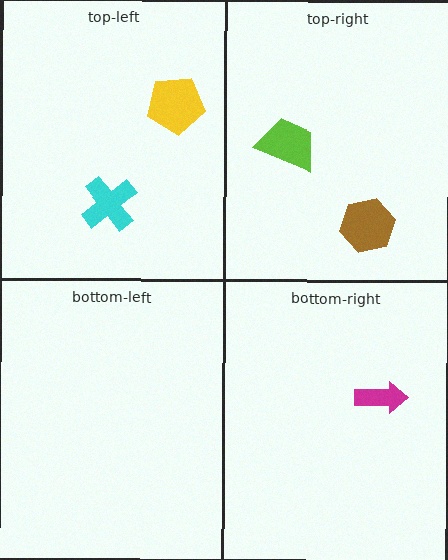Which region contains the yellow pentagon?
The top-left region.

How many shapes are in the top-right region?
2.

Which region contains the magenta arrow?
The bottom-right region.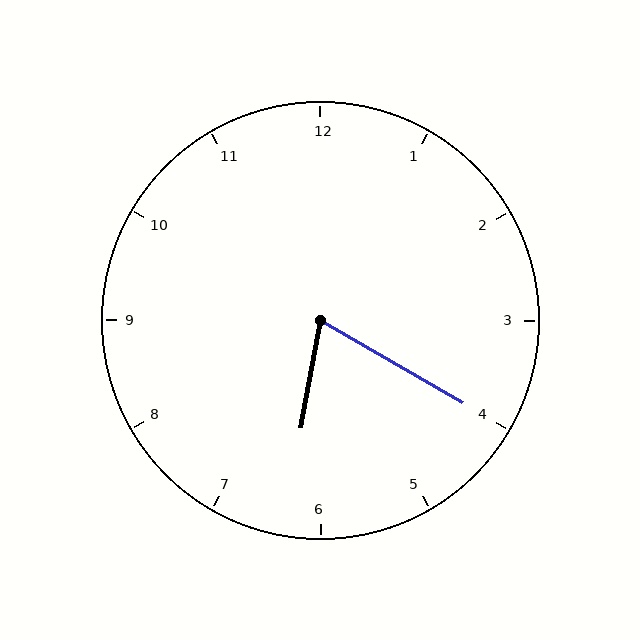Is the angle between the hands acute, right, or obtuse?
It is acute.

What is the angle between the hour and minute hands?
Approximately 70 degrees.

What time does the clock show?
6:20.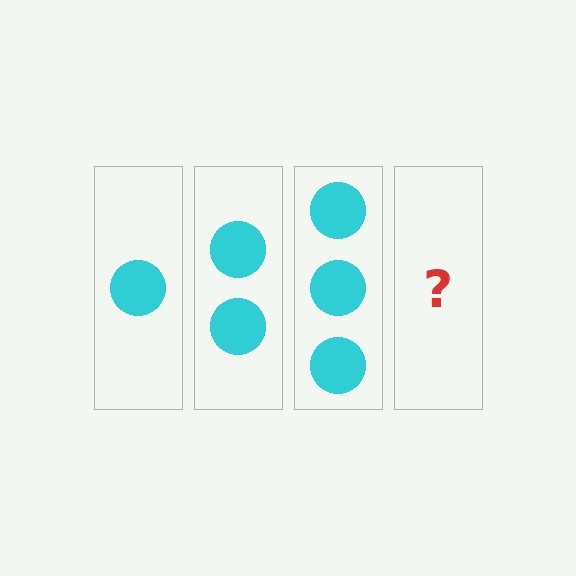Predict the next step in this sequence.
The next step is 4 circles.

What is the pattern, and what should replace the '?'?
The pattern is that each step adds one more circle. The '?' should be 4 circles.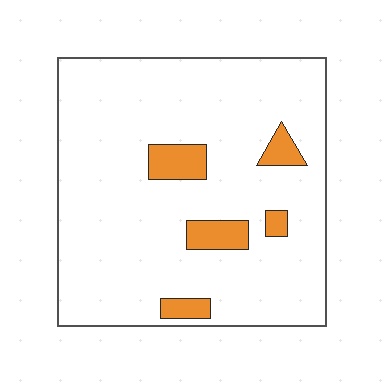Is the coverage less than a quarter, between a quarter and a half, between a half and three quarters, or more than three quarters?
Less than a quarter.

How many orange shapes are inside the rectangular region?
5.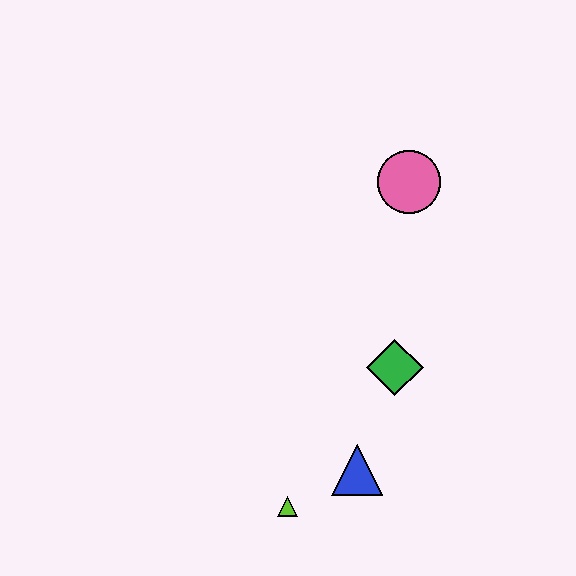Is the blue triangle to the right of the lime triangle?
Yes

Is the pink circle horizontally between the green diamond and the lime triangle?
No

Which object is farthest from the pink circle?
The lime triangle is farthest from the pink circle.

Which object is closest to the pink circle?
The green diamond is closest to the pink circle.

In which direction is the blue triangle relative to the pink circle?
The blue triangle is below the pink circle.